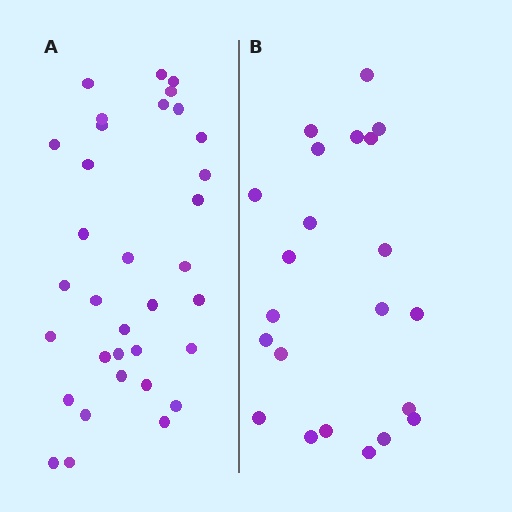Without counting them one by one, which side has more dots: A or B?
Region A (the left region) has more dots.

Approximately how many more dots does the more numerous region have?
Region A has roughly 12 or so more dots than region B.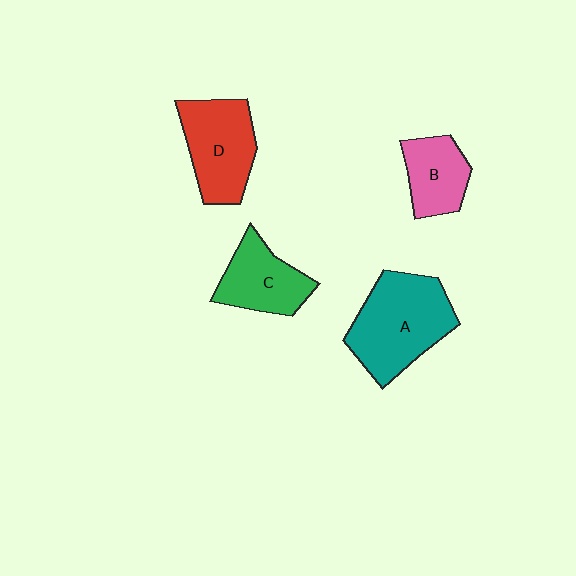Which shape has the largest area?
Shape A (teal).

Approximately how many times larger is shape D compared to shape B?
Approximately 1.5 times.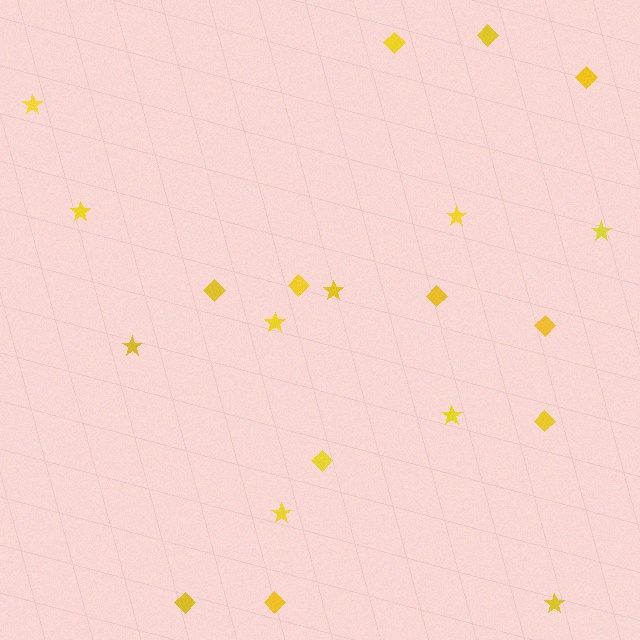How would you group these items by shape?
There are 2 groups: one group of diamonds (11) and one group of stars (10).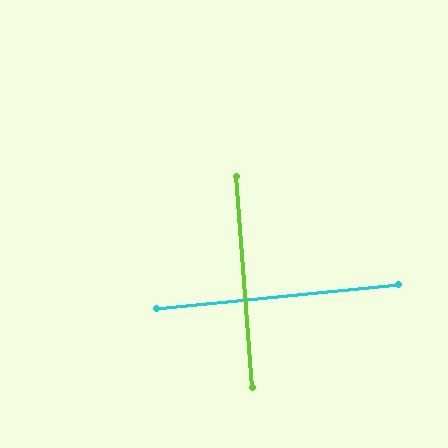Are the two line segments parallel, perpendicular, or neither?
Perpendicular — they meet at approximately 89°.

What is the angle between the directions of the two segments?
Approximately 89 degrees.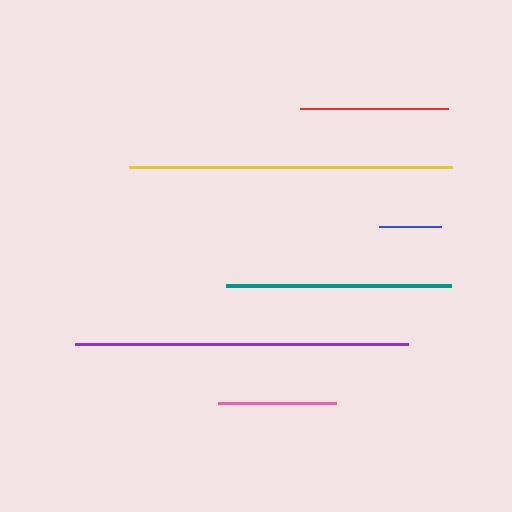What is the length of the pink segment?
The pink segment is approximately 117 pixels long.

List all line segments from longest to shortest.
From longest to shortest: purple, yellow, teal, red, pink, blue.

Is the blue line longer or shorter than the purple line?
The purple line is longer than the blue line.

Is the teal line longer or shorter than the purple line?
The purple line is longer than the teal line.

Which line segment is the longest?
The purple line is the longest at approximately 333 pixels.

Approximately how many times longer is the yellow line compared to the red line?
The yellow line is approximately 2.2 times the length of the red line.